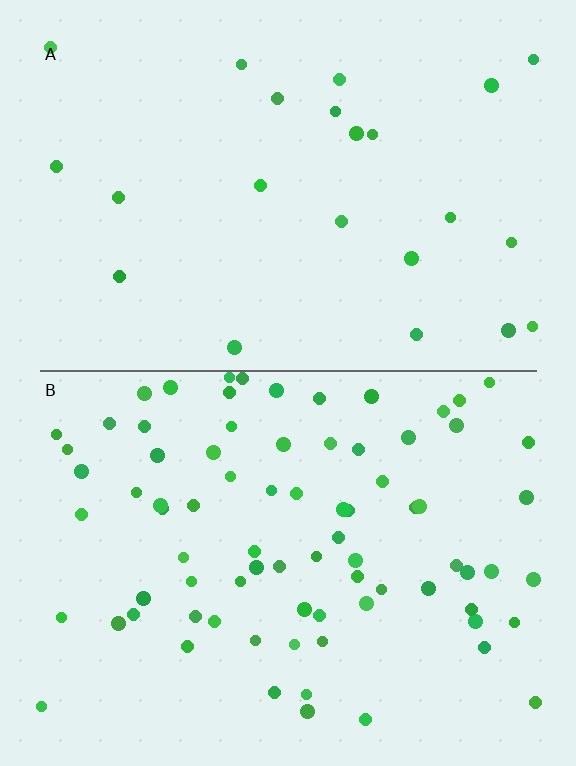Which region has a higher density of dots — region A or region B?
B (the bottom).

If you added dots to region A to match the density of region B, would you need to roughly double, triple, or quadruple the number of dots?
Approximately triple.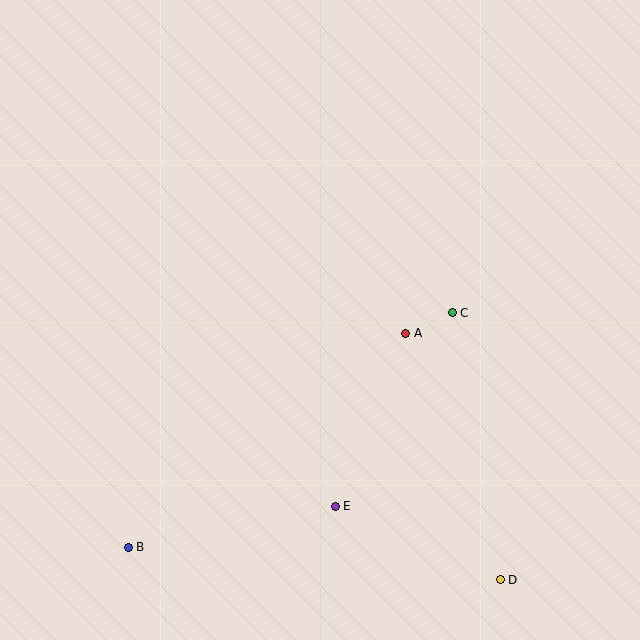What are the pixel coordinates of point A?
Point A is at (406, 333).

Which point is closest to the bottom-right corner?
Point D is closest to the bottom-right corner.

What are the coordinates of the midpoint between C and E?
The midpoint between C and E is at (394, 409).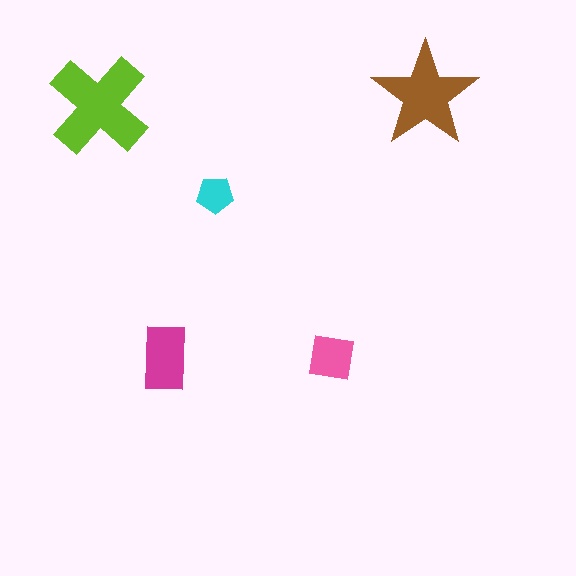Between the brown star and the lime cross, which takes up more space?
The lime cross.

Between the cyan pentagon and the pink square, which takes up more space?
The pink square.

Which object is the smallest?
The cyan pentagon.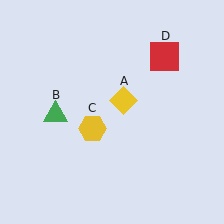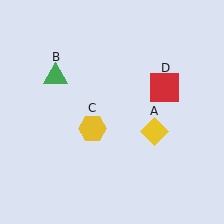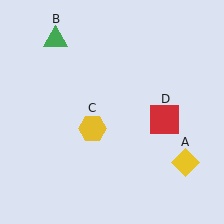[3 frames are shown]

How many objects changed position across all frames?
3 objects changed position: yellow diamond (object A), green triangle (object B), red square (object D).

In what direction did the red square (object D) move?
The red square (object D) moved down.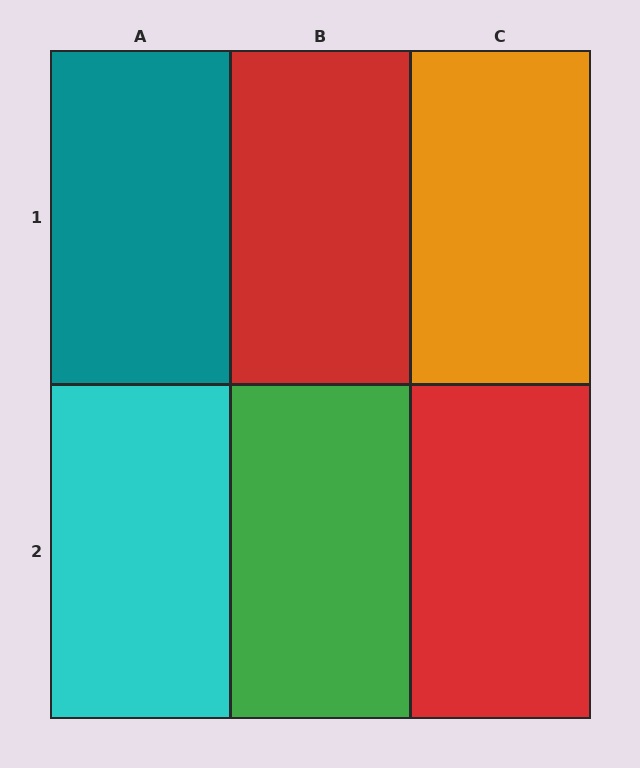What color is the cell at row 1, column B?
Red.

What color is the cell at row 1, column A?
Teal.